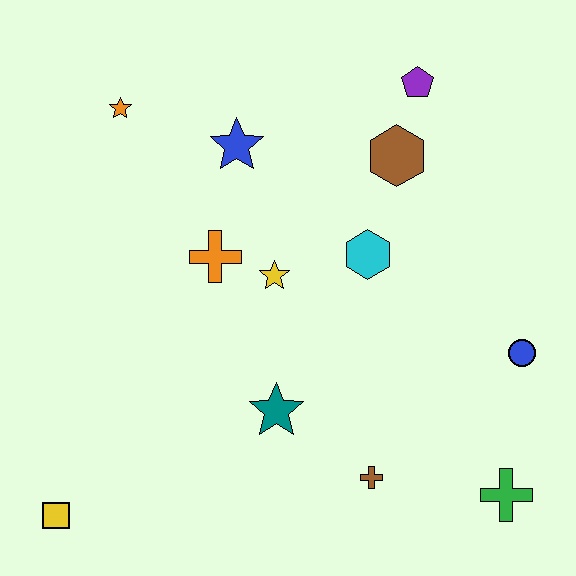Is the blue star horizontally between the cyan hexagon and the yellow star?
No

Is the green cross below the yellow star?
Yes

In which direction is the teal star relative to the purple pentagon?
The teal star is below the purple pentagon.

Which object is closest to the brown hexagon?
The purple pentagon is closest to the brown hexagon.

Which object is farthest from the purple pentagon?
The yellow square is farthest from the purple pentagon.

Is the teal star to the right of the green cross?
No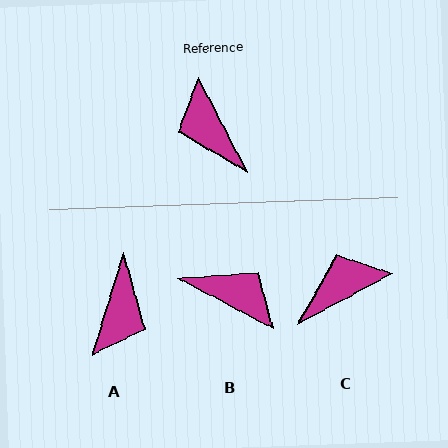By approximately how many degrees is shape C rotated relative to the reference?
Approximately 89 degrees clockwise.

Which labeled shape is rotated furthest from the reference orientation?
B, about 145 degrees away.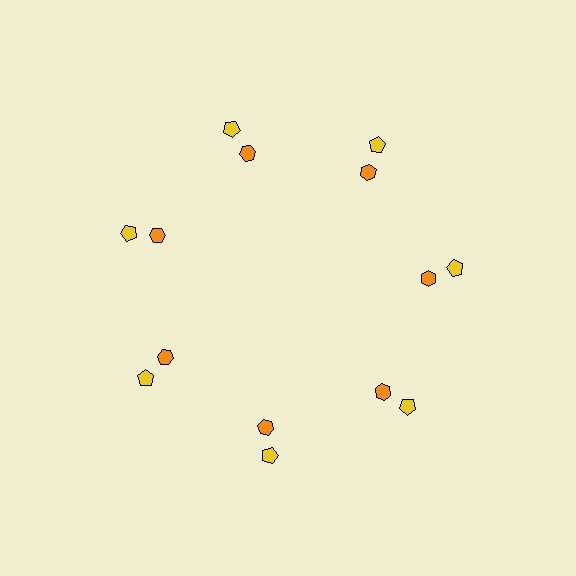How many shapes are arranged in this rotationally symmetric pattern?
There are 14 shapes, arranged in 7 groups of 2.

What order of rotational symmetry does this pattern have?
This pattern has 7-fold rotational symmetry.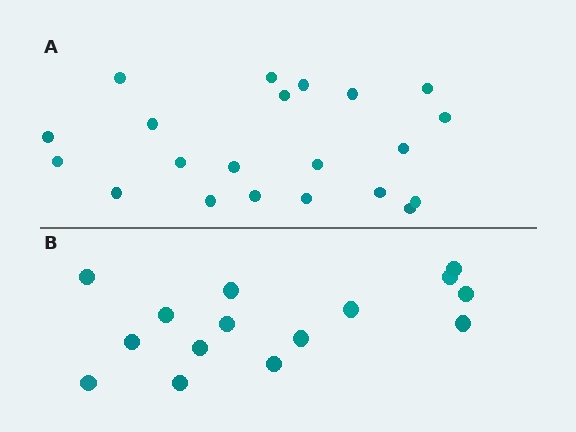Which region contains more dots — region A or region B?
Region A (the top region) has more dots.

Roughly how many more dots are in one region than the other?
Region A has about 6 more dots than region B.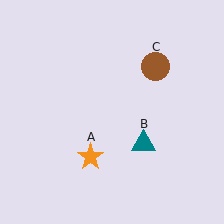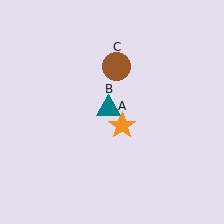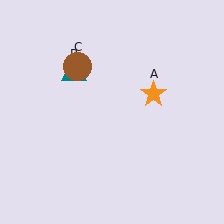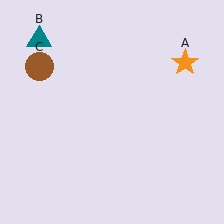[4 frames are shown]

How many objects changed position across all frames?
3 objects changed position: orange star (object A), teal triangle (object B), brown circle (object C).